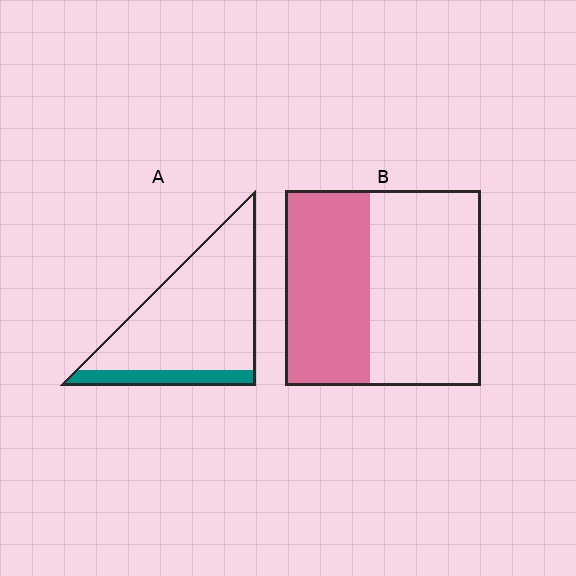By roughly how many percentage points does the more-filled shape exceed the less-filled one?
By roughly 30 percentage points (B over A).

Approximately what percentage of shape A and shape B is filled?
A is approximately 15% and B is approximately 45%.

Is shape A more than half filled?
No.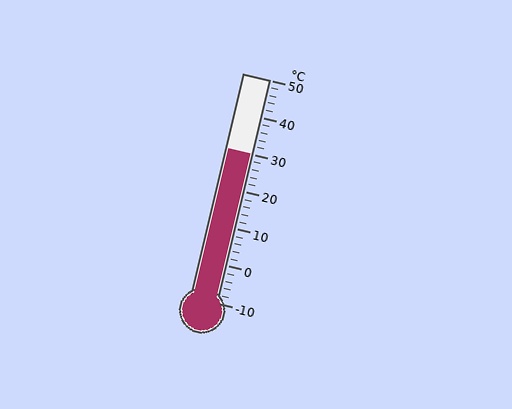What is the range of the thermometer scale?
The thermometer scale ranges from -10°C to 50°C.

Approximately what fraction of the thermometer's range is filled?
The thermometer is filled to approximately 65% of its range.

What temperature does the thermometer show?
The thermometer shows approximately 30°C.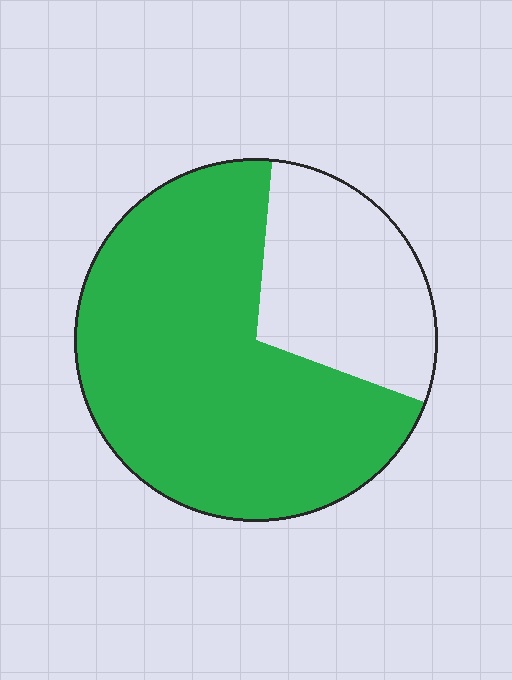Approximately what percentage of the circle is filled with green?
Approximately 70%.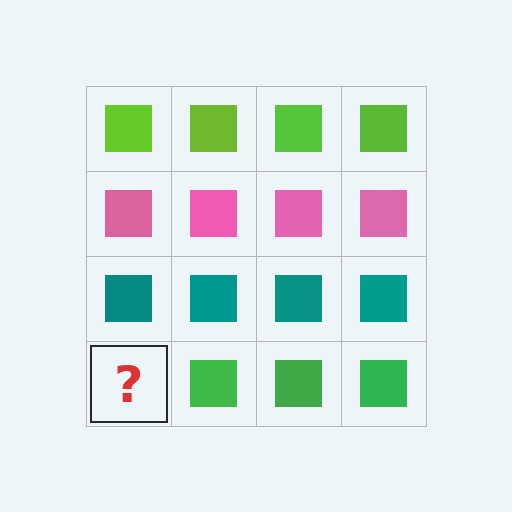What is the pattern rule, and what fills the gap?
The rule is that each row has a consistent color. The gap should be filled with a green square.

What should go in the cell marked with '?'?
The missing cell should contain a green square.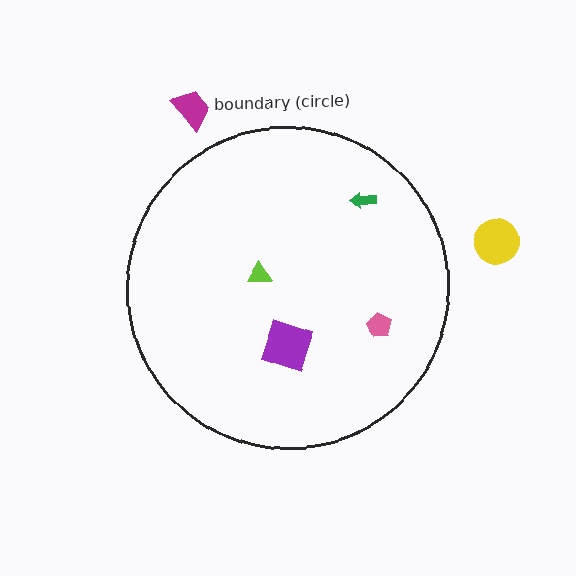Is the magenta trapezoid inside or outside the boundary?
Outside.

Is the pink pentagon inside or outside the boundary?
Inside.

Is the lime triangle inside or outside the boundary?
Inside.